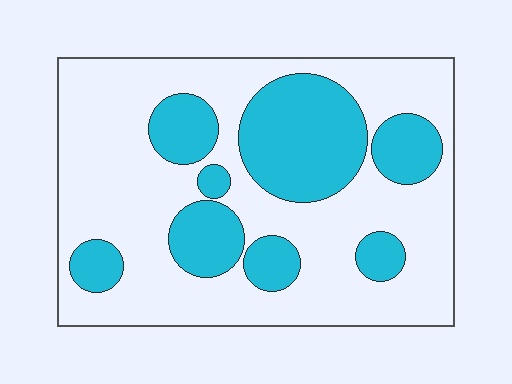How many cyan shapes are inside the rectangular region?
8.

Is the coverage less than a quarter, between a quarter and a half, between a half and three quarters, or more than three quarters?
Between a quarter and a half.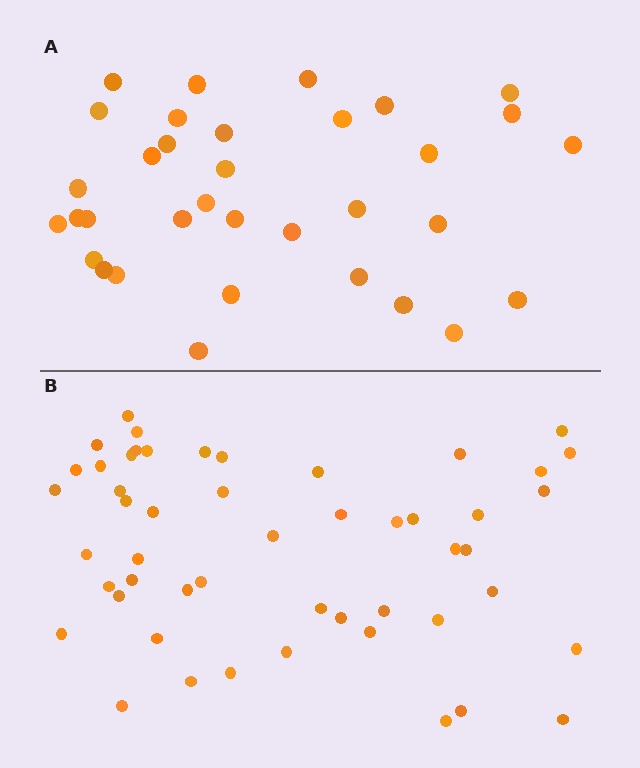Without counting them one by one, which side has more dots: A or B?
Region B (the bottom region) has more dots.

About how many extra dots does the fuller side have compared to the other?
Region B has approximately 15 more dots than region A.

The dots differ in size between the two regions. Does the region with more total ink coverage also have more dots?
No. Region A has more total ink coverage because its dots are larger, but region B actually contains more individual dots. Total area can be misleading — the number of items is what matters here.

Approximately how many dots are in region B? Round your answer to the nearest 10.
About 50 dots. (The exact count is 51, which rounds to 50.)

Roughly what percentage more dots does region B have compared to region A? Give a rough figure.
About 50% more.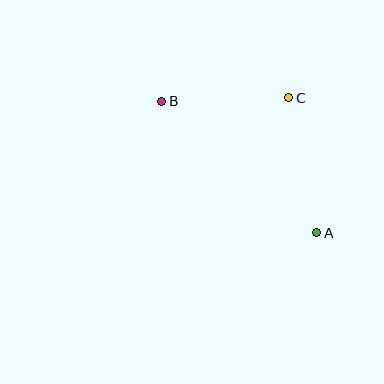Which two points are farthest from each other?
Points A and B are farthest from each other.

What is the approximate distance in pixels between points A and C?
The distance between A and C is approximately 138 pixels.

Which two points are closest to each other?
Points B and C are closest to each other.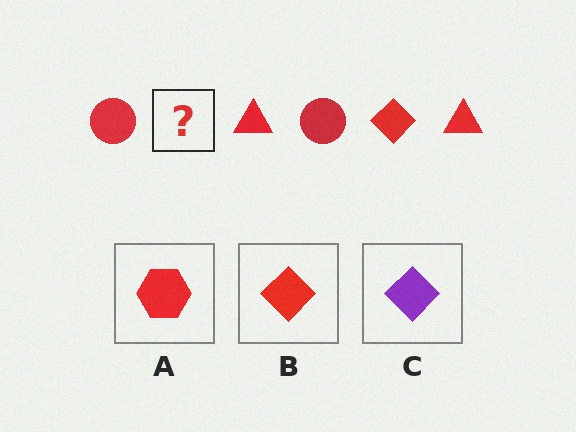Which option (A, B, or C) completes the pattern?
B.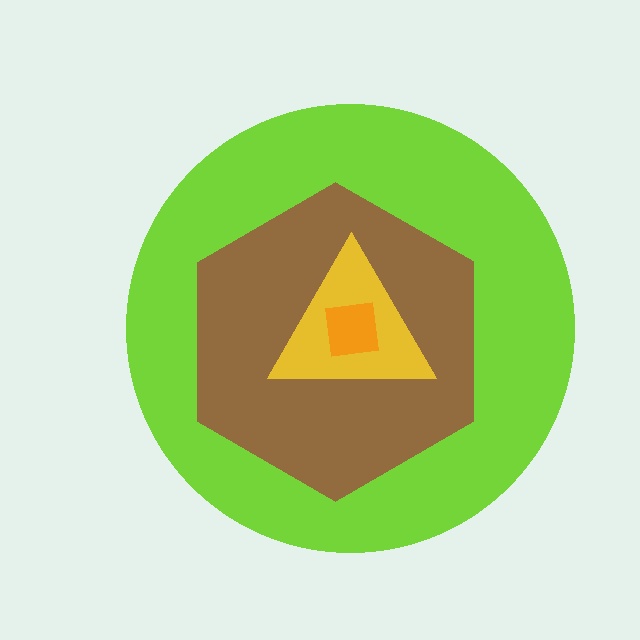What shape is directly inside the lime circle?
The brown hexagon.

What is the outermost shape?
The lime circle.